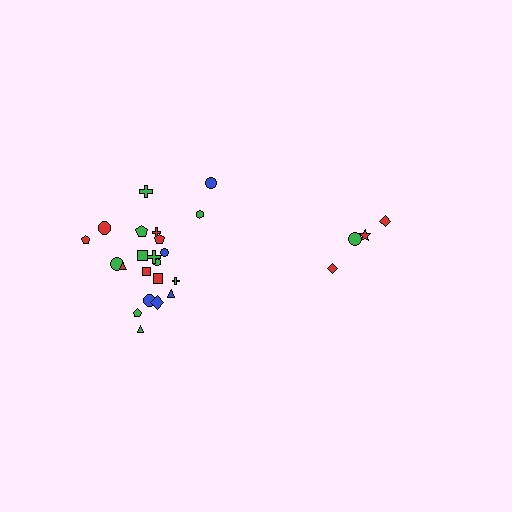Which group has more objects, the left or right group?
The left group.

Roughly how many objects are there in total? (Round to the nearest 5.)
Roughly 25 objects in total.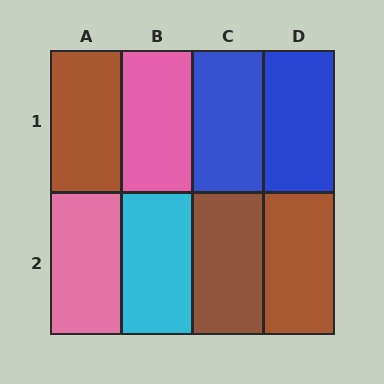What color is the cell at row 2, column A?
Pink.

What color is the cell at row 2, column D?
Brown.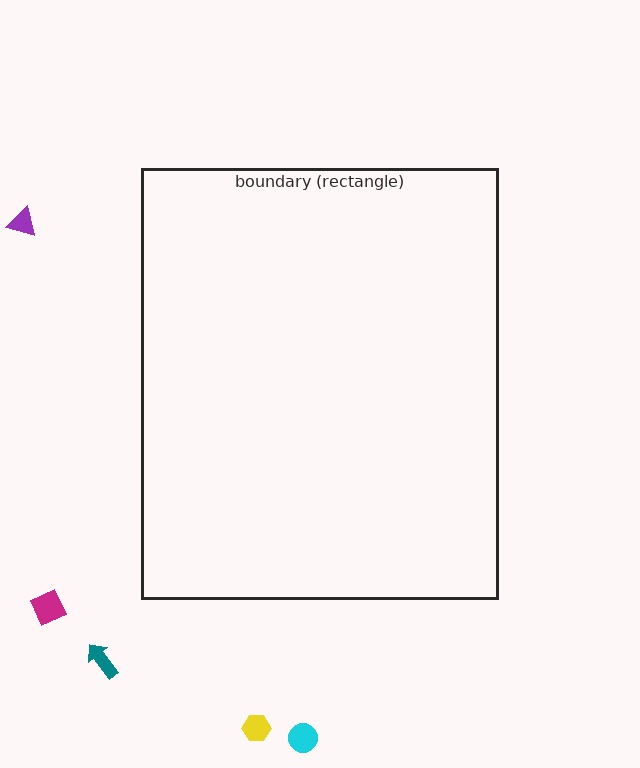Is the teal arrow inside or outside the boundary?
Outside.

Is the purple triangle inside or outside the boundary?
Outside.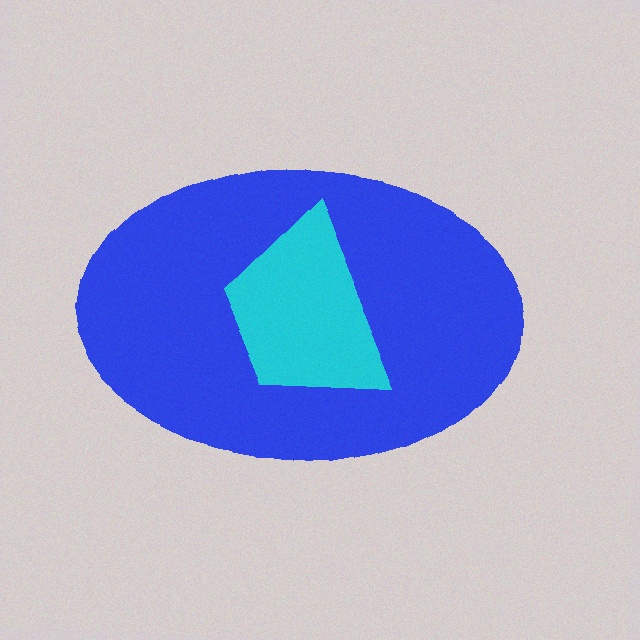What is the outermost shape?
The blue ellipse.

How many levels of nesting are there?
2.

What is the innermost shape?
The cyan trapezoid.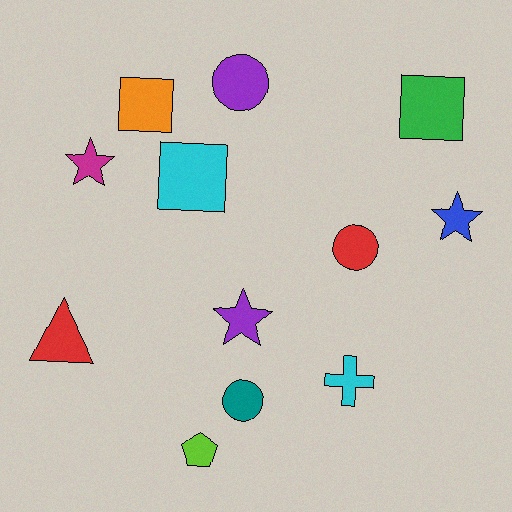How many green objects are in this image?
There is 1 green object.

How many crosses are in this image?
There is 1 cross.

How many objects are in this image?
There are 12 objects.